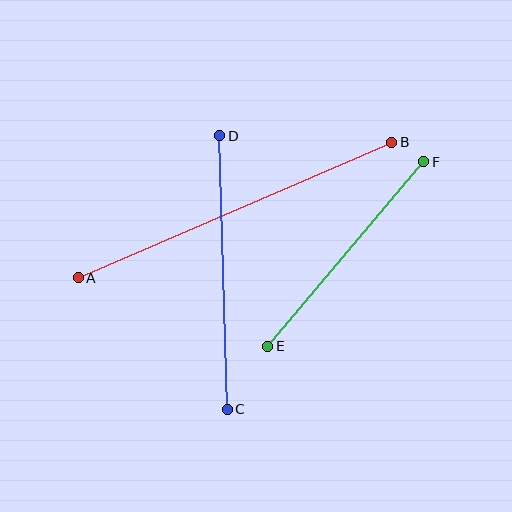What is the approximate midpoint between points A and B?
The midpoint is at approximately (235, 210) pixels.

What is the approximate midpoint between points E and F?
The midpoint is at approximately (346, 254) pixels.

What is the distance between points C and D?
The distance is approximately 273 pixels.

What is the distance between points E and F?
The distance is approximately 242 pixels.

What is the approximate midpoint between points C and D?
The midpoint is at approximately (224, 273) pixels.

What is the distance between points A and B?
The distance is approximately 341 pixels.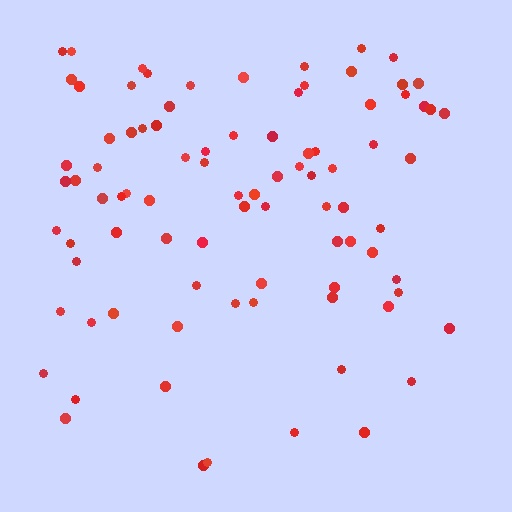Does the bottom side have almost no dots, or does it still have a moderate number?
Still a moderate number, just noticeably fewer than the top.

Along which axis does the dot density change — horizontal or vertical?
Vertical.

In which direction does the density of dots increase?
From bottom to top, with the top side densest.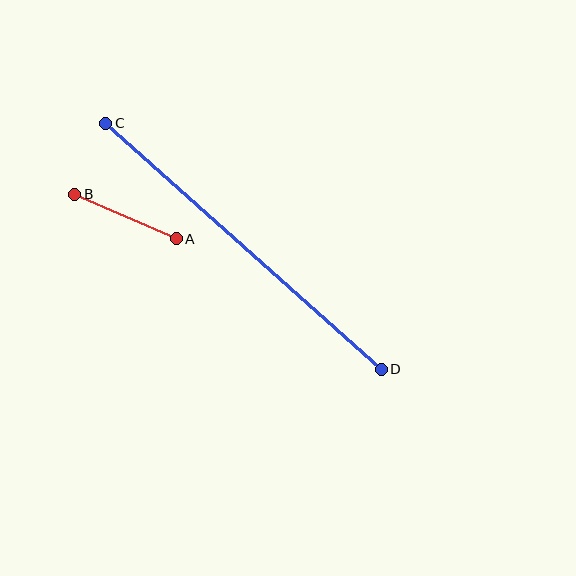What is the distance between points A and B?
The distance is approximately 111 pixels.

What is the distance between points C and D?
The distance is approximately 369 pixels.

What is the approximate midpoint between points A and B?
The midpoint is at approximately (126, 217) pixels.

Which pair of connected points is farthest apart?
Points C and D are farthest apart.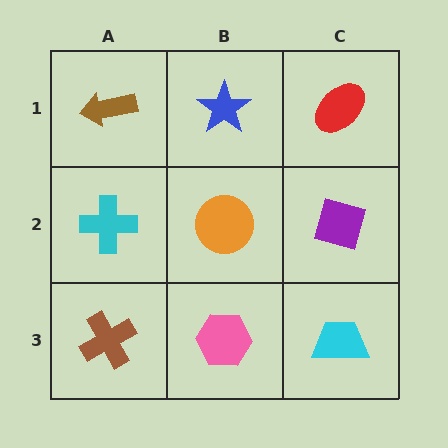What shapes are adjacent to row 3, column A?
A cyan cross (row 2, column A), a pink hexagon (row 3, column B).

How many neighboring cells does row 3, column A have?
2.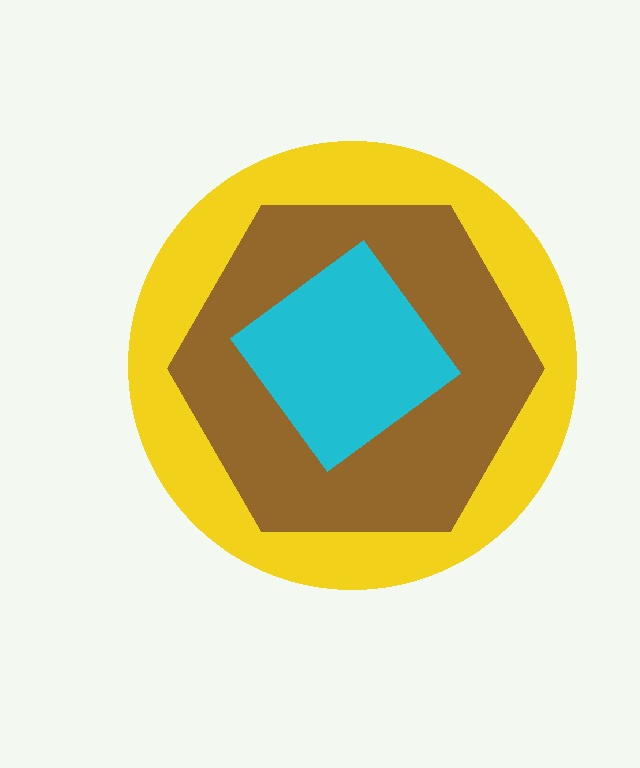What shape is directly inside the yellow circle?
The brown hexagon.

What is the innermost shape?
The cyan diamond.